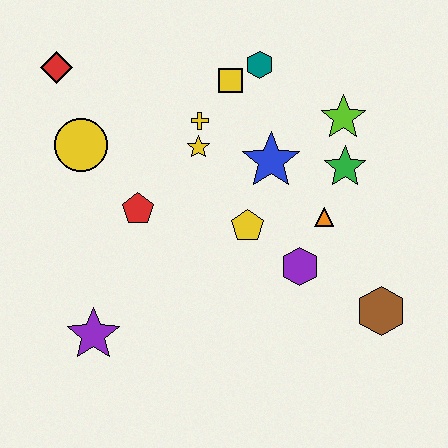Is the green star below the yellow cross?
Yes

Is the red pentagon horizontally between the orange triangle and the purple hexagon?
No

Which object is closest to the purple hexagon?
The orange triangle is closest to the purple hexagon.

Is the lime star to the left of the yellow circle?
No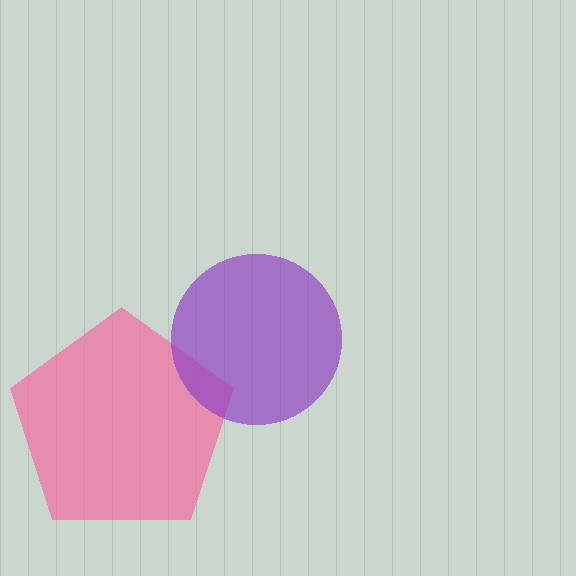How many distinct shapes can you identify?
There are 2 distinct shapes: a pink pentagon, a purple circle.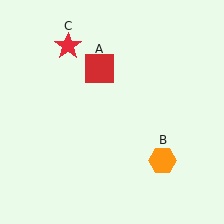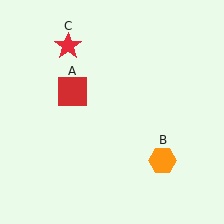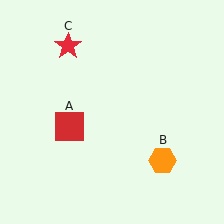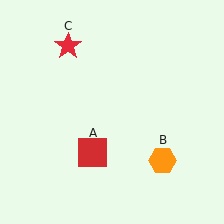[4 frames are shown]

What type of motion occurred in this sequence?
The red square (object A) rotated counterclockwise around the center of the scene.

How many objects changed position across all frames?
1 object changed position: red square (object A).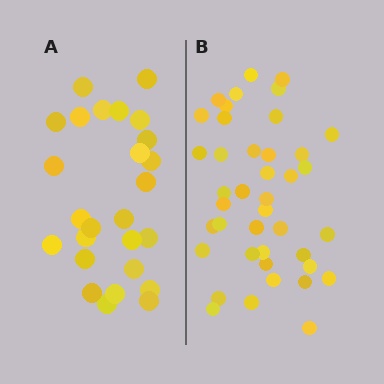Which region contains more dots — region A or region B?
Region B (the right region) has more dots.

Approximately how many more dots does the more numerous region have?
Region B has approximately 15 more dots than region A.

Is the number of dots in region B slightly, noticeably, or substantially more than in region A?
Region B has substantially more. The ratio is roughly 1.6 to 1.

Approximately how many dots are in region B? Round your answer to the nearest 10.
About 40 dots. (The exact count is 41, which rounds to 40.)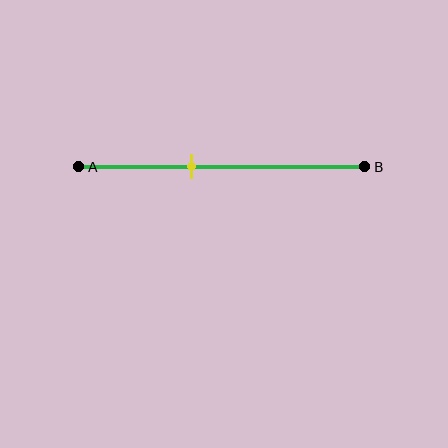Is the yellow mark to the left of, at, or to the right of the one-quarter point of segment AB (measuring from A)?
The yellow mark is to the right of the one-quarter point of segment AB.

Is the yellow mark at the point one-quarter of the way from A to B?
No, the mark is at about 40% from A, not at the 25% one-quarter point.